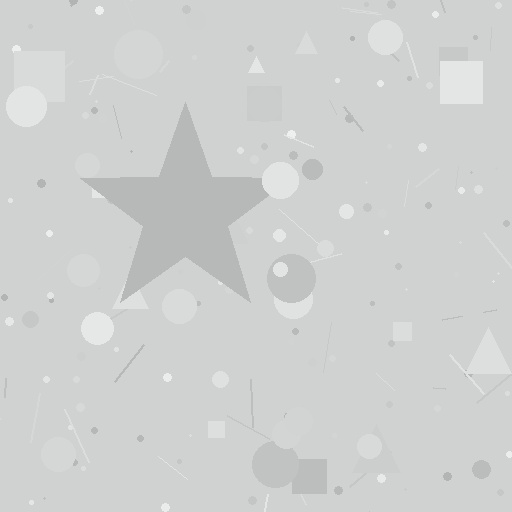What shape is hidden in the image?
A star is hidden in the image.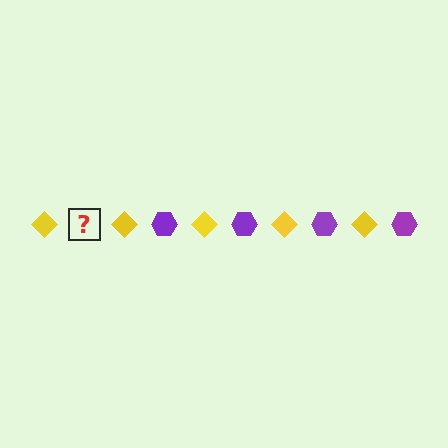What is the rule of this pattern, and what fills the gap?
The rule is that the pattern alternates between yellow diamond and purple hexagon. The gap should be filled with a purple hexagon.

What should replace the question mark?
The question mark should be replaced with a purple hexagon.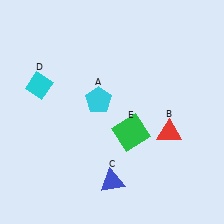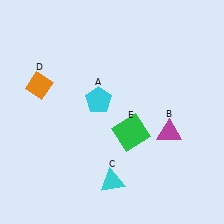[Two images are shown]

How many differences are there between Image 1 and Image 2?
There are 3 differences between the two images.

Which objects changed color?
B changed from red to magenta. C changed from blue to cyan. D changed from cyan to orange.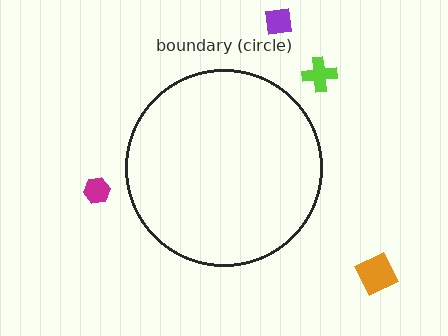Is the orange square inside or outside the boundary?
Outside.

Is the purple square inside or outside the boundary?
Outside.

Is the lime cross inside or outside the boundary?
Outside.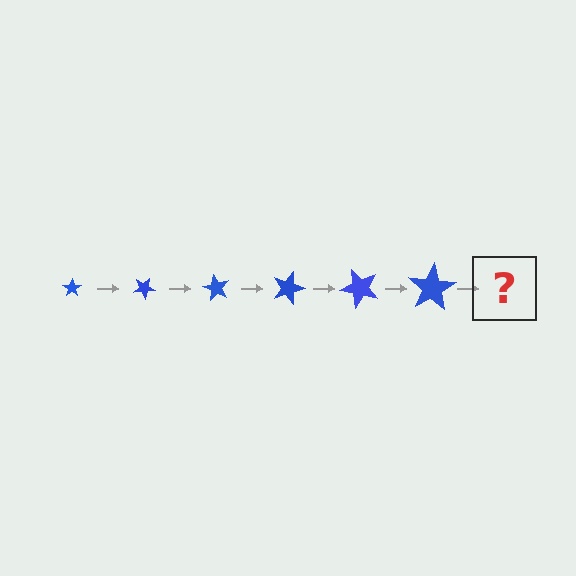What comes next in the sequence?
The next element should be a star, larger than the previous one and rotated 180 degrees from the start.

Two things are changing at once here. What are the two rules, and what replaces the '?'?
The two rules are that the star grows larger each step and it rotates 30 degrees each step. The '?' should be a star, larger than the previous one and rotated 180 degrees from the start.